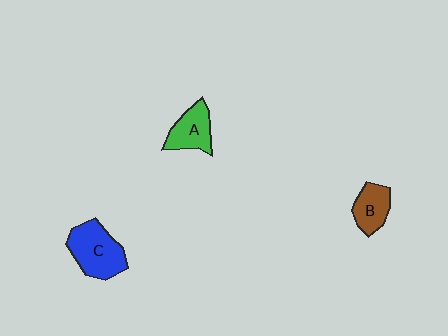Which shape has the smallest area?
Shape B (brown).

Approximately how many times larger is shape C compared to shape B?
Approximately 1.6 times.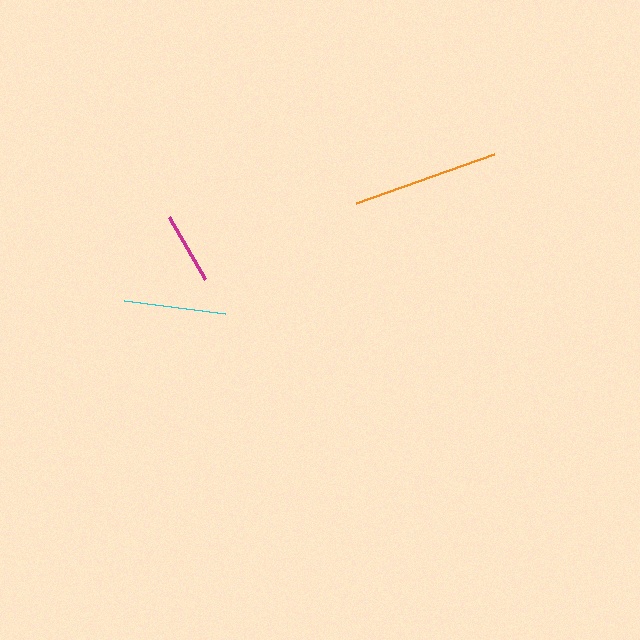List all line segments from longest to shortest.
From longest to shortest: orange, cyan, magenta.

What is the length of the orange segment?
The orange segment is approximately 146 pixels long.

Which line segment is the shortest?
The magenta line is the shortest at approximately 72 pixels.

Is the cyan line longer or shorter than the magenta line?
The cyan line is longer than the magenta line.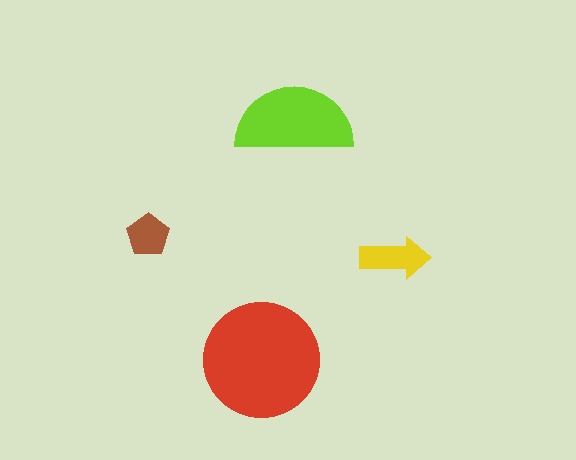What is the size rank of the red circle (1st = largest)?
1st.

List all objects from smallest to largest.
The brown pentagon, the yellow arrow, the lime semicircle, the red circle.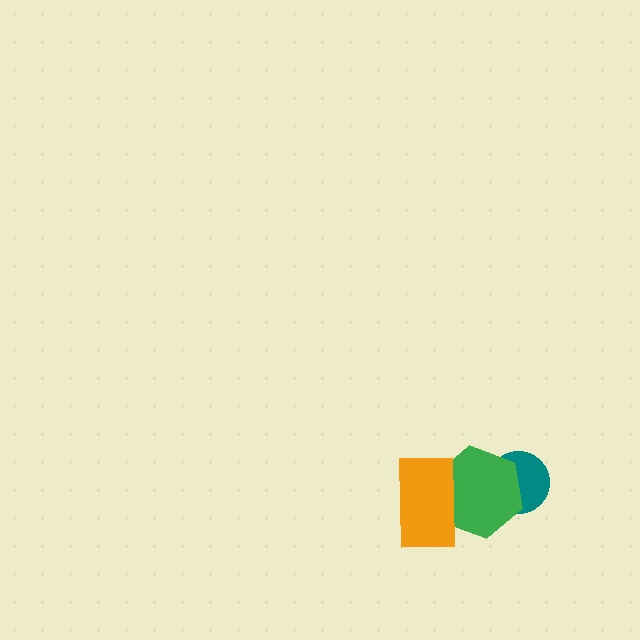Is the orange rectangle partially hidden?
No, no other shape covers it.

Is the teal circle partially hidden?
Yes, it is partially covered by another shape.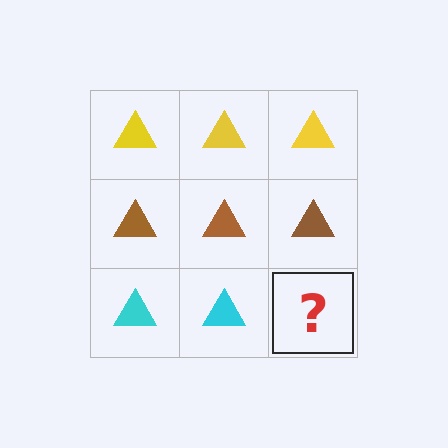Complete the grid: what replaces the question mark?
The question mark should be replaced with a cyan triangle.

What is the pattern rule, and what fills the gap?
The rule is that each row has a consistent color. The gap should be filled with a cyan triangle.